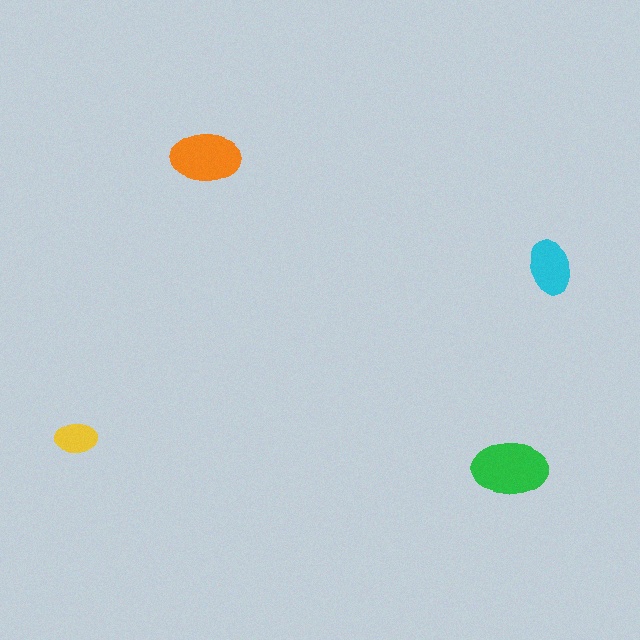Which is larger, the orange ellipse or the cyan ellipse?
The orange one.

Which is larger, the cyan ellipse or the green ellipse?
The green one.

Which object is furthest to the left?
The yellow ellipse is leftmost.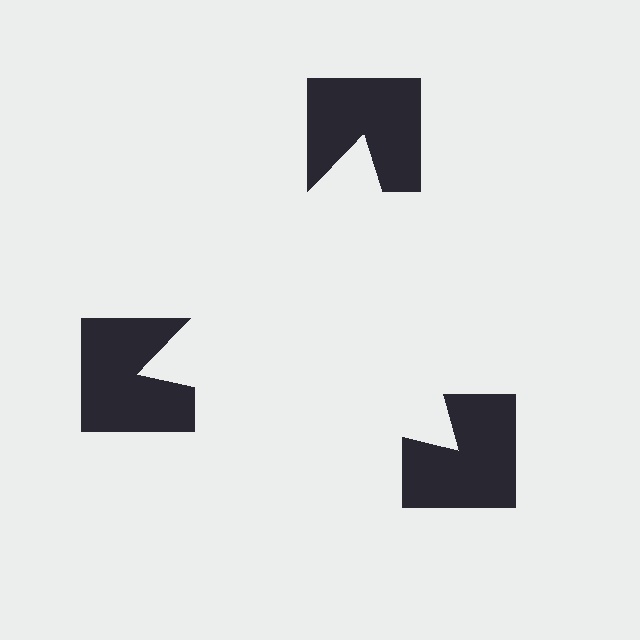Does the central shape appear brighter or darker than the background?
It typically appears slightly brighter than the background, even though no actual brightness change is drawn.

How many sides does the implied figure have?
3 sides.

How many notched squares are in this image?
There are 3 — one at each vertex of the illusory triangle.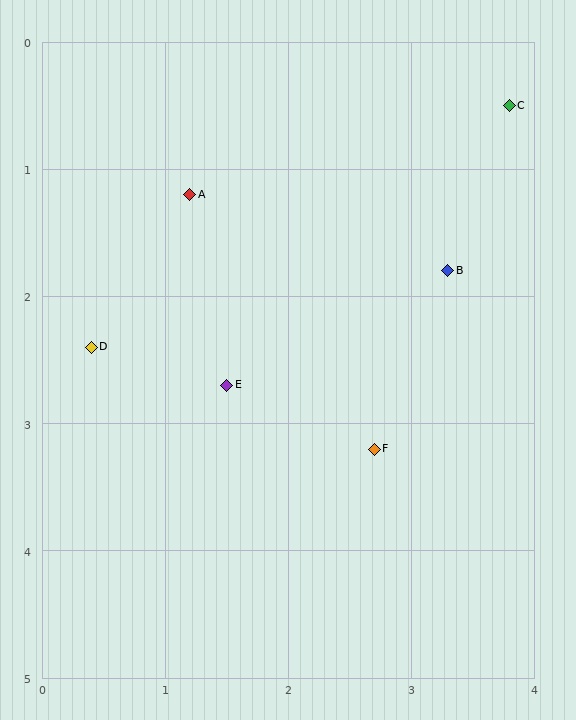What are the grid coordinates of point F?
Point F is at approximately (2.7, 3.2).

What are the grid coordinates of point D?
Point D is at approximately (0.4, 2.4).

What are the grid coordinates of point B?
Point B is at approximately (3.3, 1.8).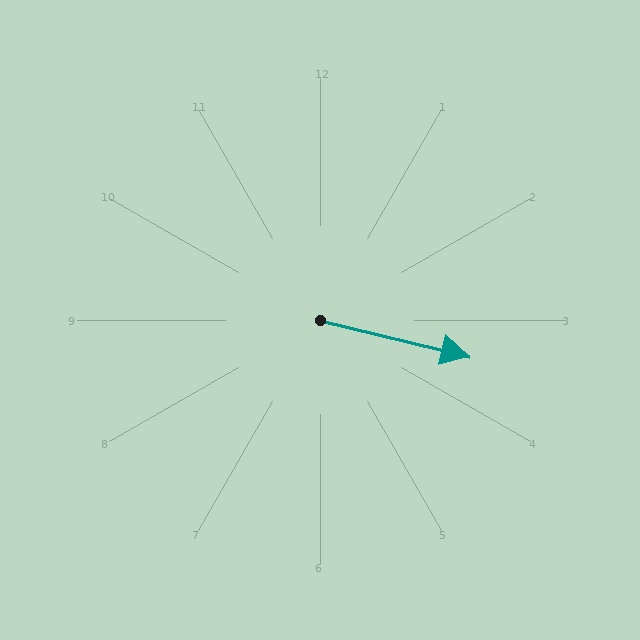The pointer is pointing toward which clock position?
Roughly 3 o'clock.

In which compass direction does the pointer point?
East.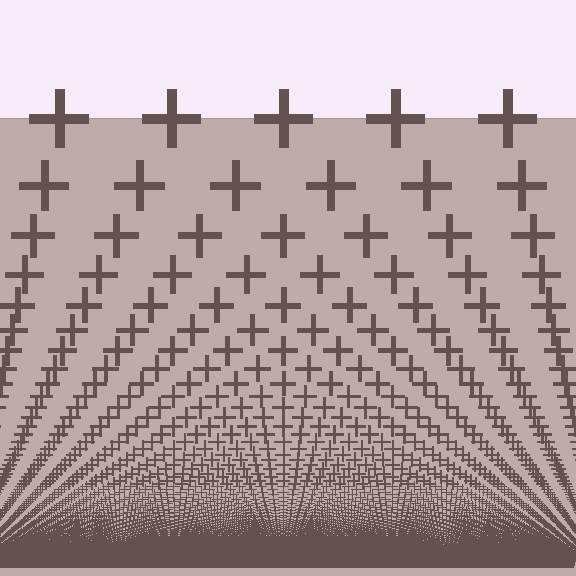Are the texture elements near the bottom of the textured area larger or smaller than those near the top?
Smaller. The gradient is inverted — elements near the bottom are smaller and denser.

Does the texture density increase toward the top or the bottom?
Density increases toward the bottom.